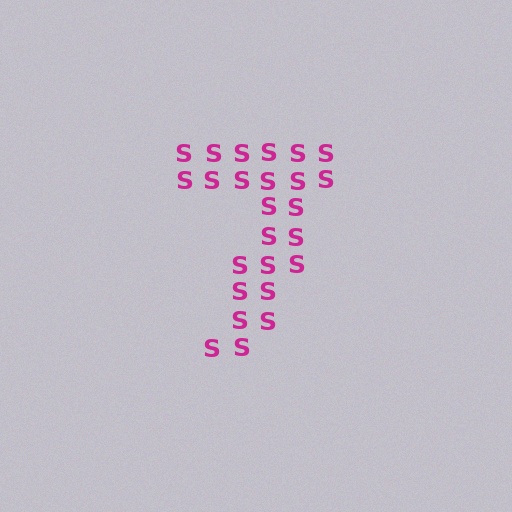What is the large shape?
The large shape is the digit 7.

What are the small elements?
The small elements are letter S's.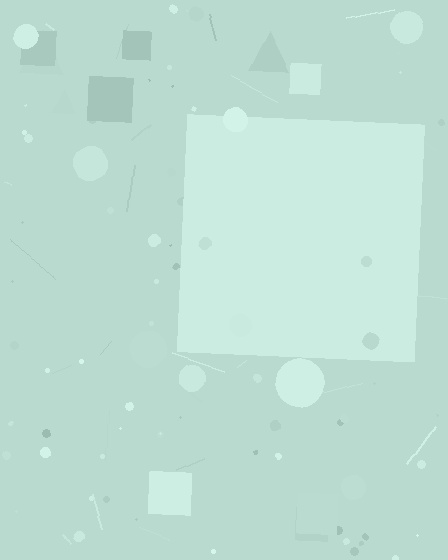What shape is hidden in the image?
A square is hidden in the image.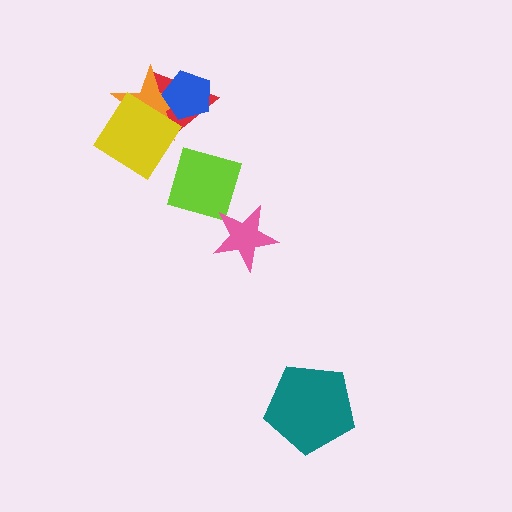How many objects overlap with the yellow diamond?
2 objects overlap with the yellow diamond.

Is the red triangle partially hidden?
Yes, it is partially covered by another shape.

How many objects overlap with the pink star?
1 object overlaps with the pink star.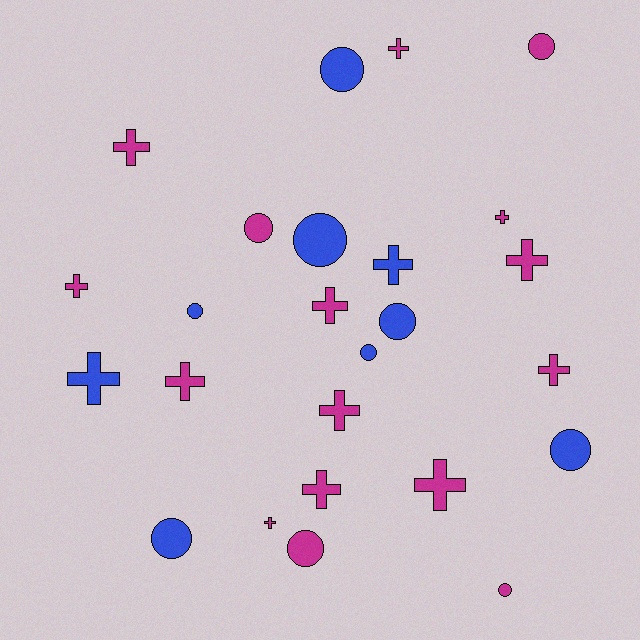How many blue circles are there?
There are 7 blue circles.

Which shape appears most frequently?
Cross, with 14 objects.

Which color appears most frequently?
Magenta, with 16 objects.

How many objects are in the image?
There are 25 objects.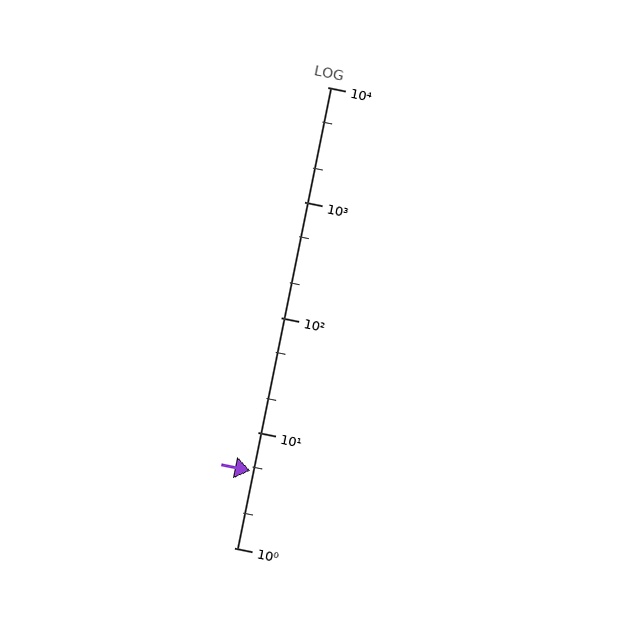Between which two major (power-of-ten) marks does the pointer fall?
The pointer is between 1 and 10.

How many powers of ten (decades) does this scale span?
The scale spans 4 decades, from 1 to 10000.